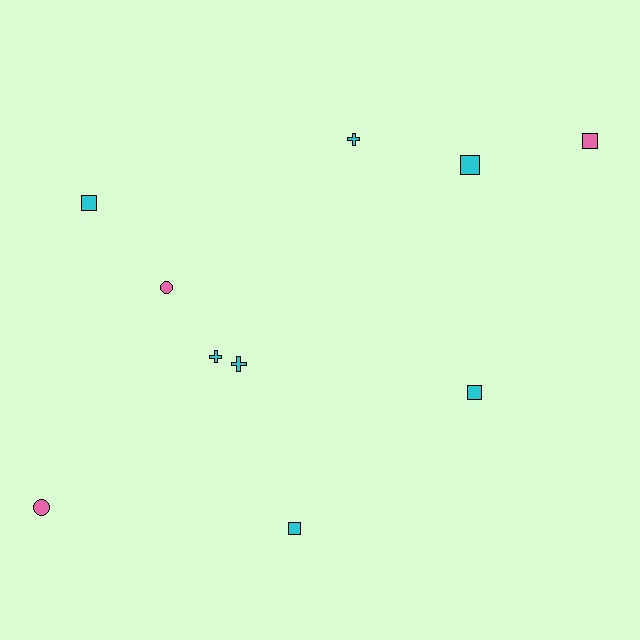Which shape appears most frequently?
Square, with 5 objects.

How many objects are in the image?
There are 10 objects.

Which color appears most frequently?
Cyan, with 7 objects.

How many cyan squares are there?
There are 4 cyan squares.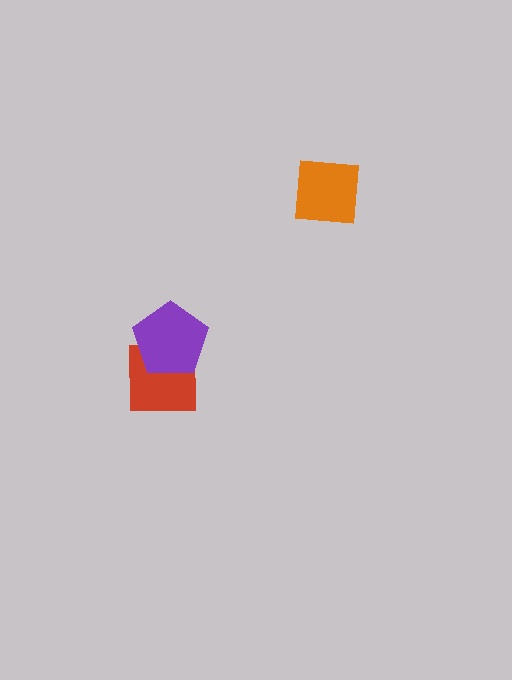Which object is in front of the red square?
The purple pentagon is in front of the red square.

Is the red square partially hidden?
Yes, it is partially covered by another shape.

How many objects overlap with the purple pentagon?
1 object overlaps with the purple pentagon.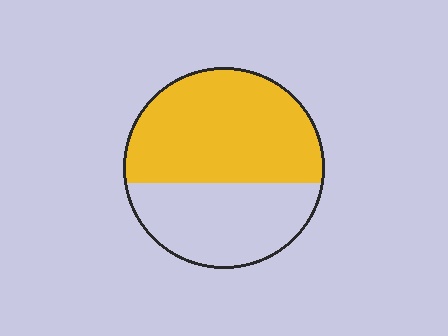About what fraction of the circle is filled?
About three fifths (3/5).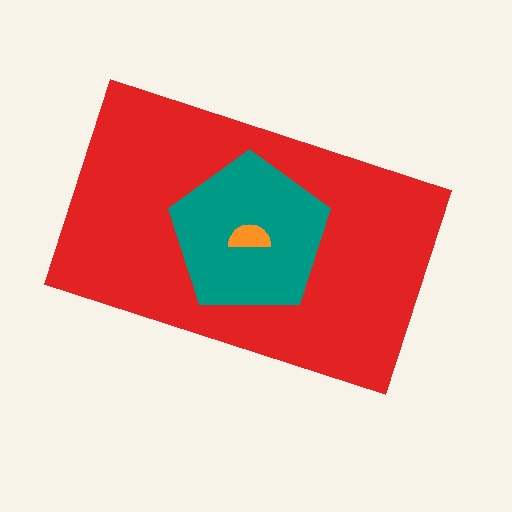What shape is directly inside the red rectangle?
The teal pentagon.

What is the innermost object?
The orange semicircle.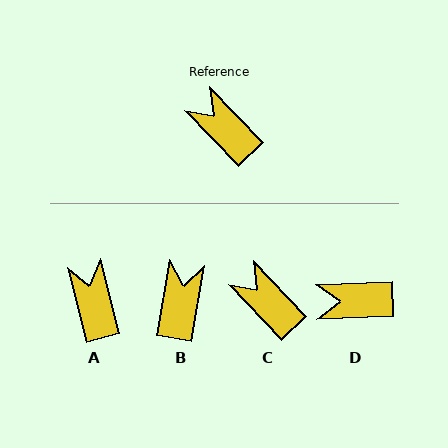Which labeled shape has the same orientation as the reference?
C.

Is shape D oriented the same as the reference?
No, it is off by about 48 degrees.